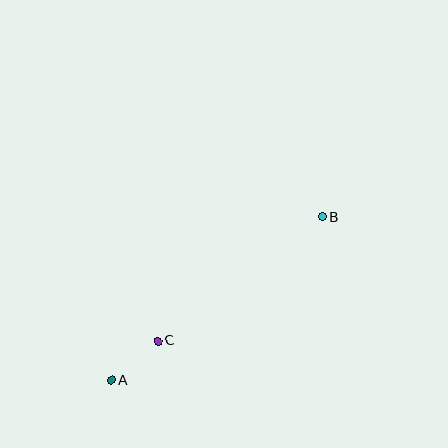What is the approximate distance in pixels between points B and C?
The distance between B and C is approximately 206 pixels.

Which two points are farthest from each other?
Points A and B are farthest from each other.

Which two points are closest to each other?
Points A and C are closest to each other.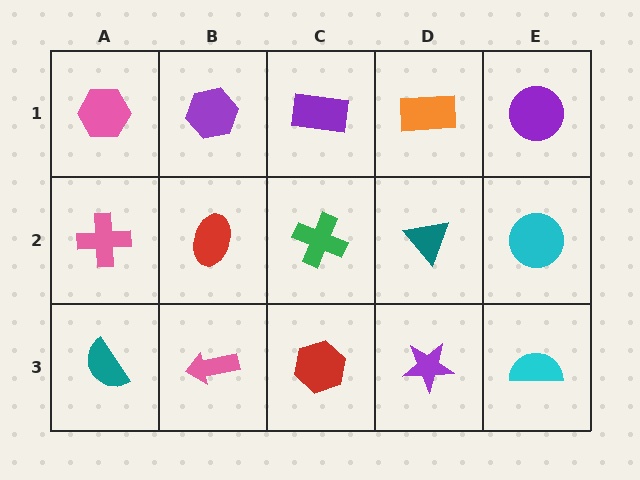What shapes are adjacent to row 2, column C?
A purple rectangle (row 1, column C), a red hexagon (row 3, column C), a red ellipse (row 2, column B), a teal triangle (row 2, column D).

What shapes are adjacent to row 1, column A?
A pink cross (row 2, column A), a purple hexagon (row 1, column B).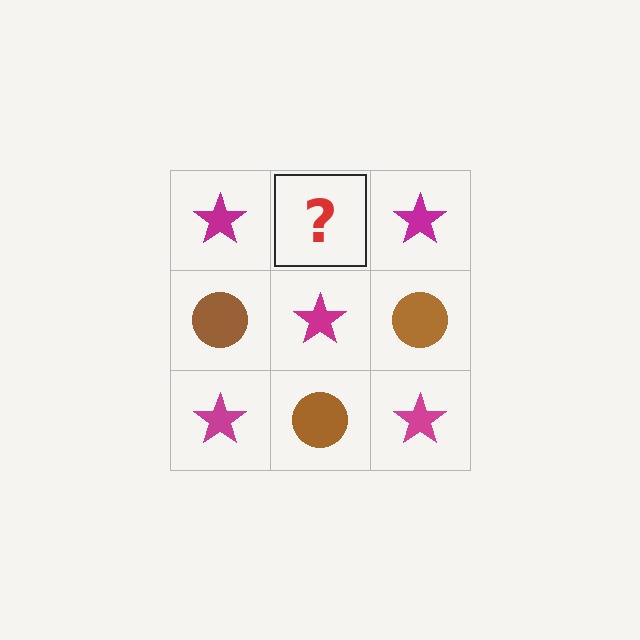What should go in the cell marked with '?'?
The missing cell should contain a brown circle.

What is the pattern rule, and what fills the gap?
The rule is that it alternates magenta star and brown circle in a checkerboard pattern. The gap should be filled with a brown circle.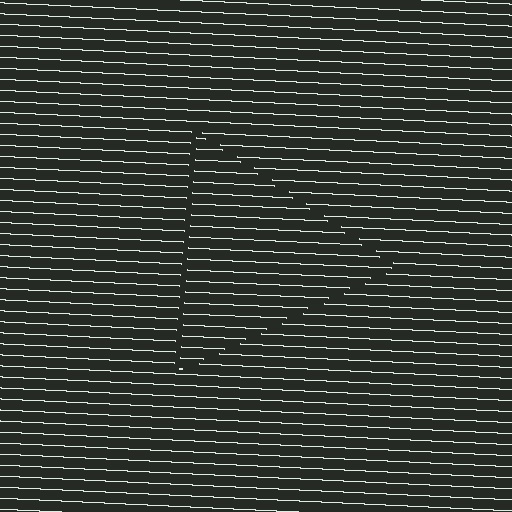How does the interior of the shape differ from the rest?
The interior of the shape contains the same grating, shifted by half a period — the contour is defined by the phase discontinuity where line-ends from the inner and outer gratings abut.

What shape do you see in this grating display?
An illusory triangle. The interior of the shape contains the same grating, shifted by half a period — the contour is defined by the phase discontinuity where line-ends from the inner and outer gratings abut.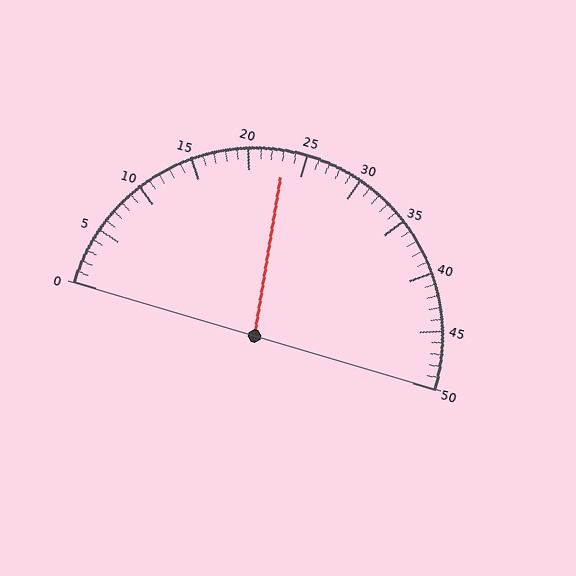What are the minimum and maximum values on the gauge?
The gauge ranges from 0 to 50.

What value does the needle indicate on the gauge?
The needle indicates approximately 23.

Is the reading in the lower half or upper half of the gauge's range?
The reading is in the lower half of the range (0 to 50).